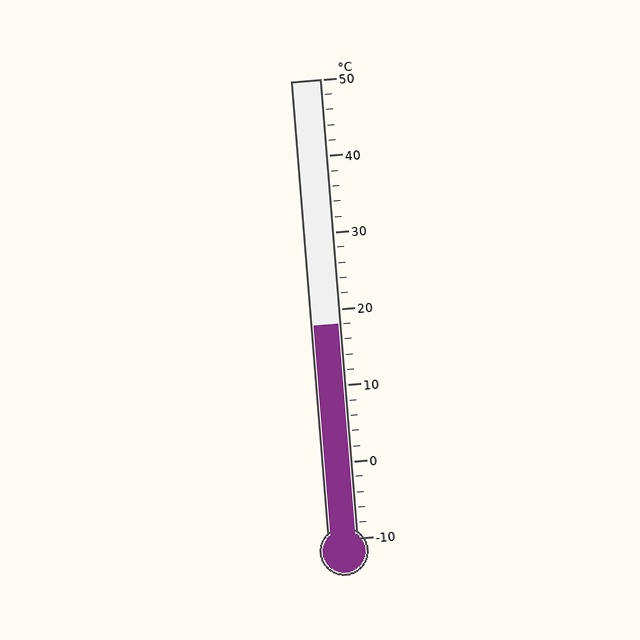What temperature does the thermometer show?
The thermometer shows approximately 18°C.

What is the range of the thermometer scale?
The thermometer scale ranges from -10°C to 50°C.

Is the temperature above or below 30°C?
The temperature is below 30°C.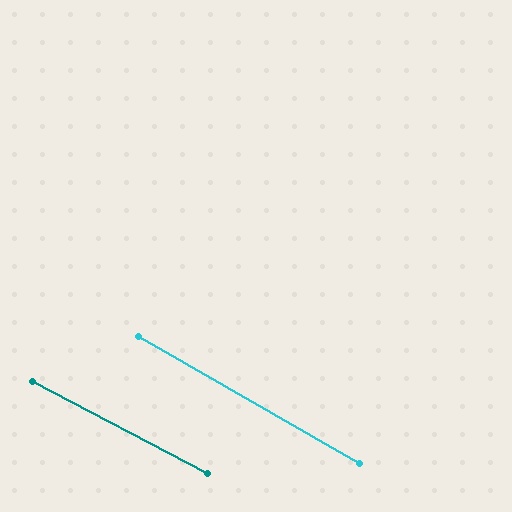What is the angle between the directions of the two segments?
Approximately 2 degrees.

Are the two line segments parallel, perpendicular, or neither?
Parallel — their directions differ by only 1.9°.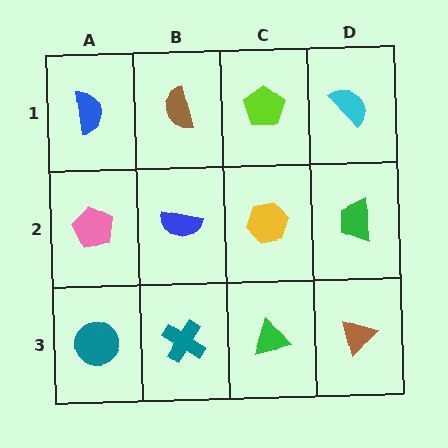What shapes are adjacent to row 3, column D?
A green trapezoid (row 2, column D), a green triangle (row 3, column C).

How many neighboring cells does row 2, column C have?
4.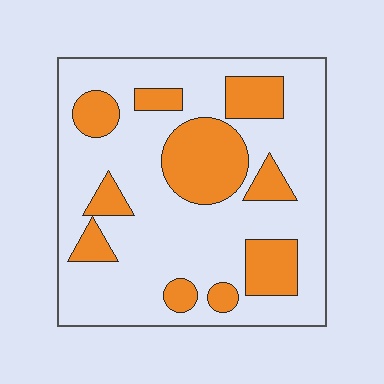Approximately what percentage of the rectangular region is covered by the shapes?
Approximately 30%.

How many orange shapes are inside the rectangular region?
10.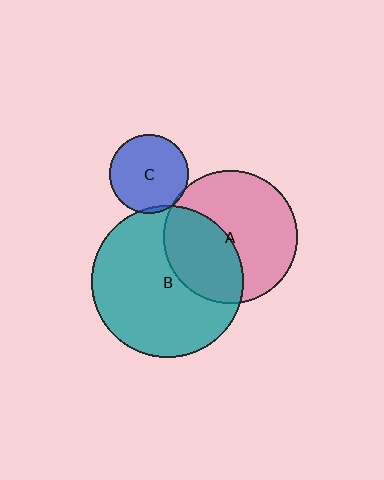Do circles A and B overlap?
Yes.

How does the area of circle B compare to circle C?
Approximately 3.7 times.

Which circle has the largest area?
Circle B (teal).